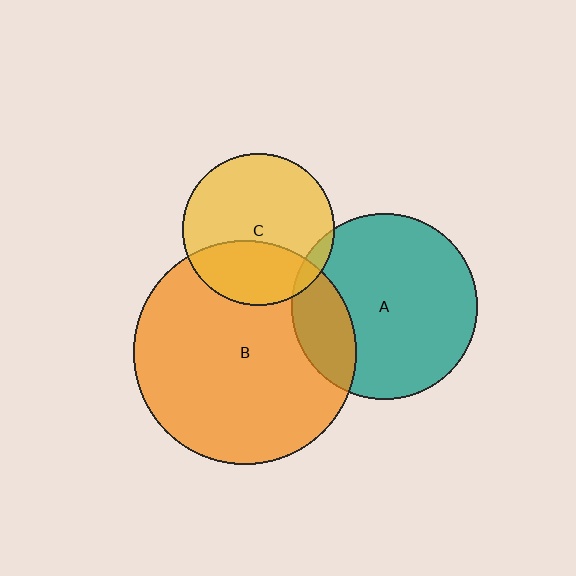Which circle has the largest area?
Circle B (orange).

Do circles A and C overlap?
Yes.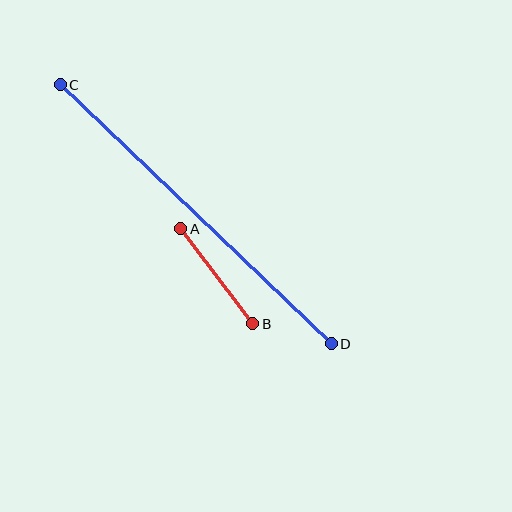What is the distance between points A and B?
The distance is approximately 119 pixels.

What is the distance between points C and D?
The distance is approximately 375 pixels.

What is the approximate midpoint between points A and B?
The midpoint is at approximately (217, 276) pixels.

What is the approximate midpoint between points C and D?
The midpoint is at approximately (196, 214) pixels.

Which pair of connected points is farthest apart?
Points C and D are farthest apart.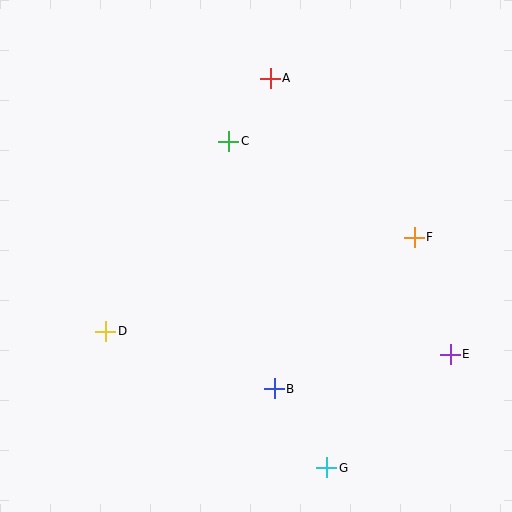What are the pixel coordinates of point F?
Point F is at (414, 237).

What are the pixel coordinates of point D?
Point D is at (106, 331).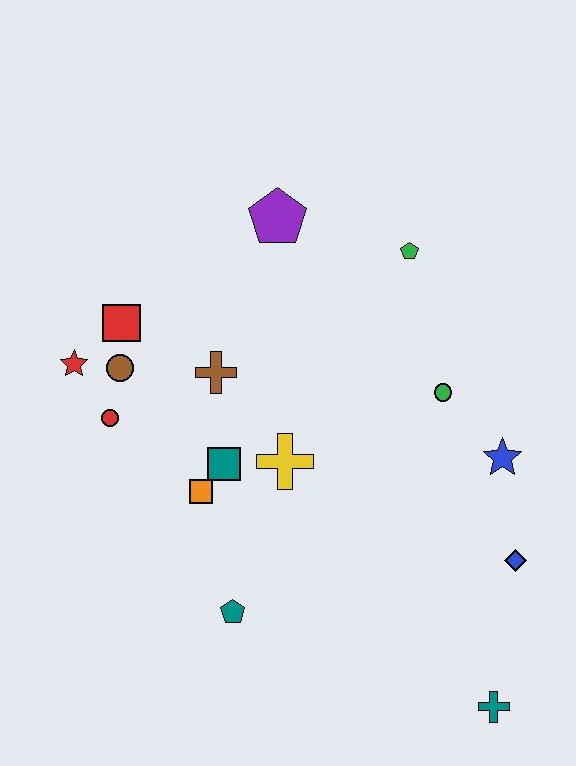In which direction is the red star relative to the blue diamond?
The red star is to the left of the blue diamond.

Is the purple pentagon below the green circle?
No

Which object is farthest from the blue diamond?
The red star is farthest from the blue diamond.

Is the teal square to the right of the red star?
Yes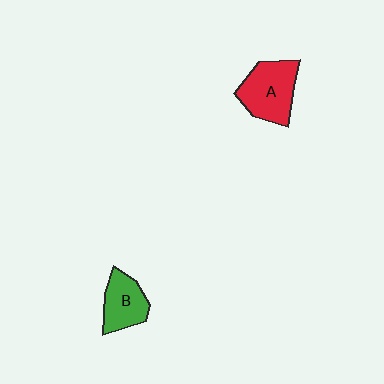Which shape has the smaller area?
Shape B (green).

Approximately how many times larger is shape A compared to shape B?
Approximately 1.4 times.